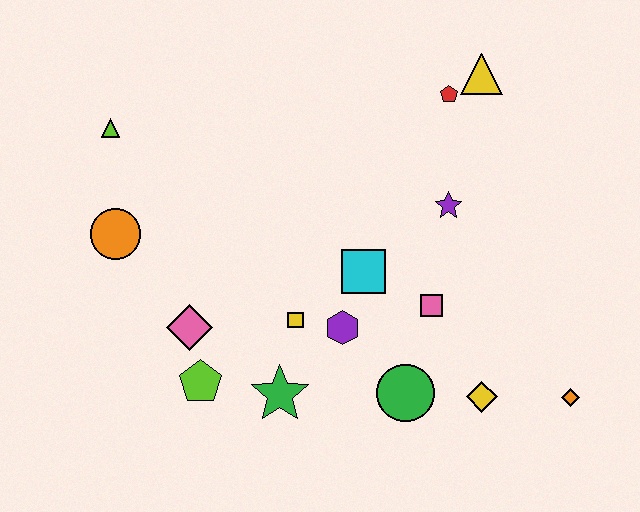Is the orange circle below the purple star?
Yes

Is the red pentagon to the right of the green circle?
Yes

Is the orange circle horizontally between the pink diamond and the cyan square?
No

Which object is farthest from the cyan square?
The lime triangle is farthest from the cyan square.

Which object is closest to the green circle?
The yellow diamond is closest to the green circle.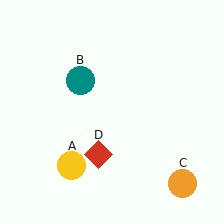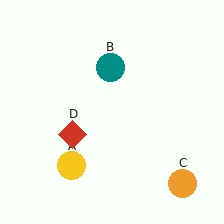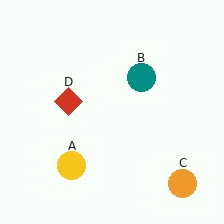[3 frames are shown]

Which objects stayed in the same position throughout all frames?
Yellow circle (object A) and orange circle (object C) remained stationary.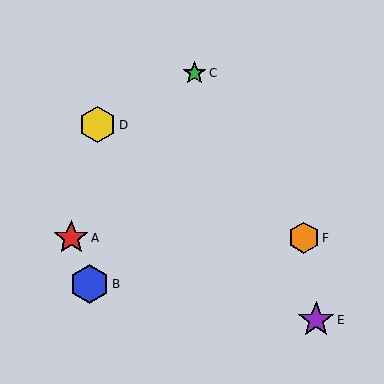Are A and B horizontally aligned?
No, A is at y≈238 and B is at y≈284.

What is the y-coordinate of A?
Object A is at y≈238.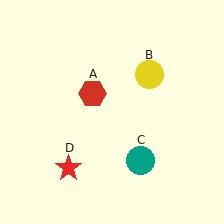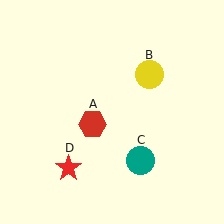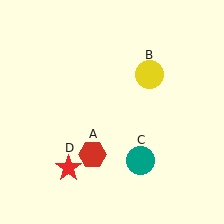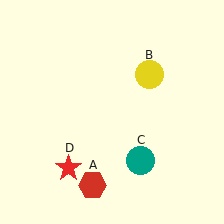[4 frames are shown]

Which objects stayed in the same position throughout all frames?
Yellow circle (object B) and teal circle (object C) and red star (object D) remained stationary.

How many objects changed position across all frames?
1 object changed position: red hexagon (object A).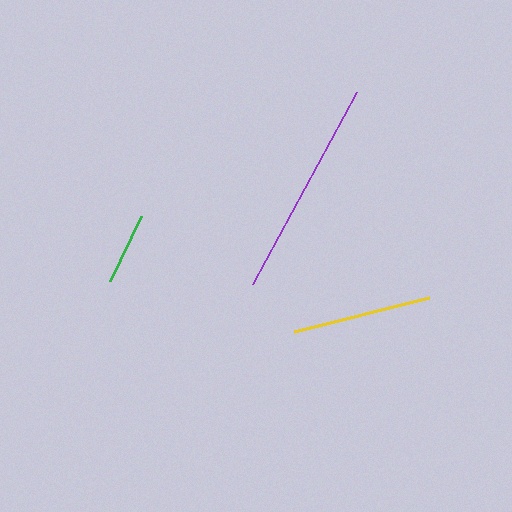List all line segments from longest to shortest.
From longest to shortest: purple, yellow, green.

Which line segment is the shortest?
The green line is the shortest at approximately 73 pixels.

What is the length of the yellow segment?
The yellow segment is approximately 140 pixels long.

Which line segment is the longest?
The purple line is the longest at approximately 218 pixels.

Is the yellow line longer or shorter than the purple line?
The purple line is longer than the yellow line.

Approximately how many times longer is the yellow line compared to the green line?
The yellow line is approximately 1.9 times the length of the green line.